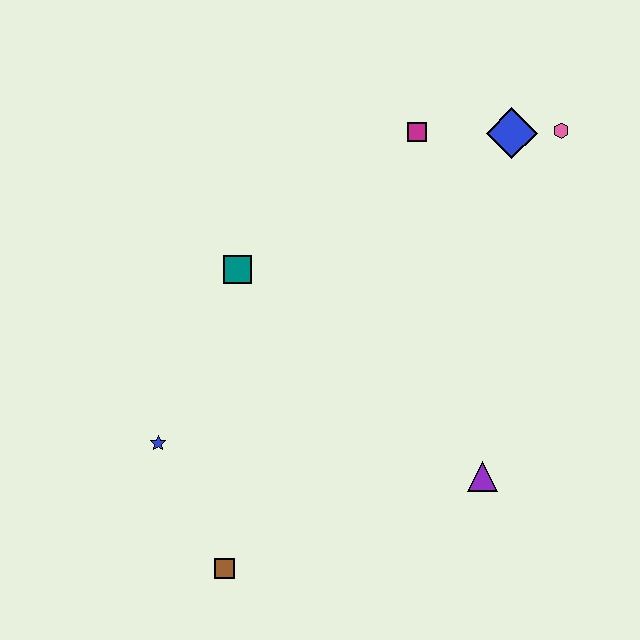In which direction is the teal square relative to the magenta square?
The teal square is to the left of the magenta square.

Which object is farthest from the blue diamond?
The brown square is farthest from the blue diamond.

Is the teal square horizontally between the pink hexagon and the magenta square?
No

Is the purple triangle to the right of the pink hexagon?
No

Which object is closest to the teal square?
The blue star is closest to the teal square.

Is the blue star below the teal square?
Yes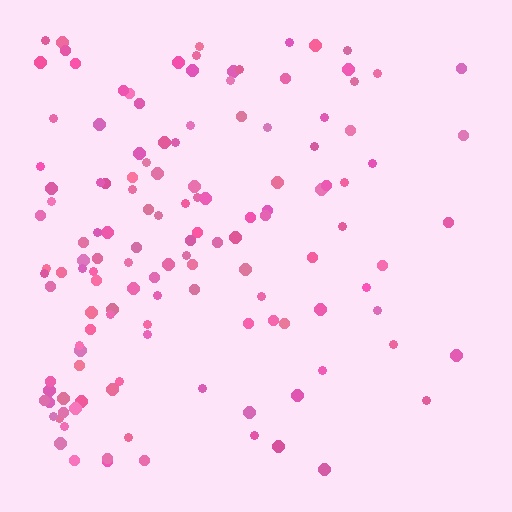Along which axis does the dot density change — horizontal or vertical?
Horizontal.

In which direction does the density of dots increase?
From right to left, with the left side densest.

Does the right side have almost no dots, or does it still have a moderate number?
Still a moderate number, just noticeably fewer than the left.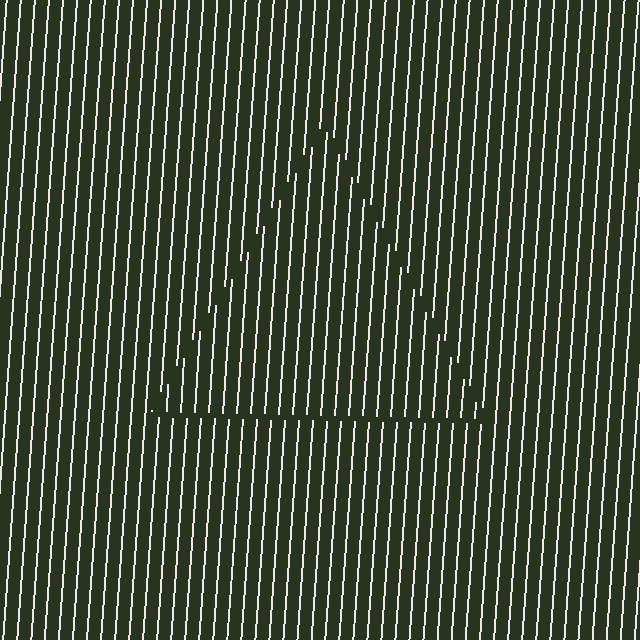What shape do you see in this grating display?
An illusory triangle. The interior of the shape contains the same grating, shifted by half a period — the contour is defined by the phase discontinuity where line-ends from the inner and outer gratings abut.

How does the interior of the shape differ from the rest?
The interior of the shape contains the same grating, shifted by half a period — the contour is defined by the phase discontinuity where line-ends from the inner and outer gratings abut.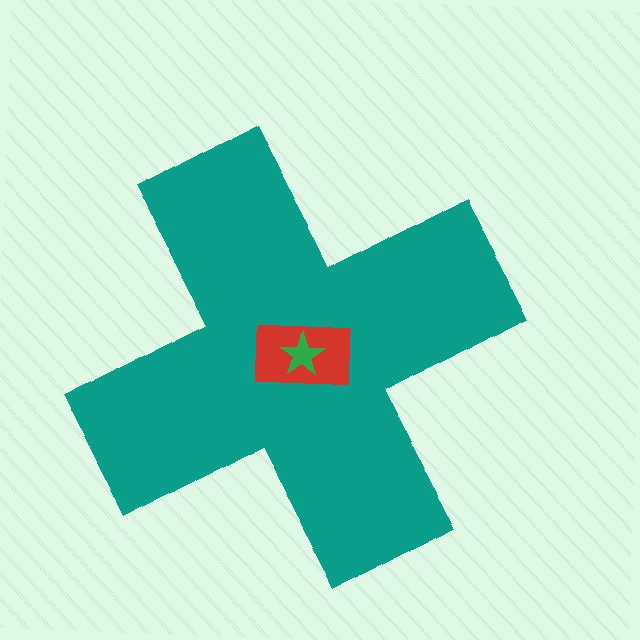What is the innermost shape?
The green star.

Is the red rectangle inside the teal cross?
Yes.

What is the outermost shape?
The teal cross.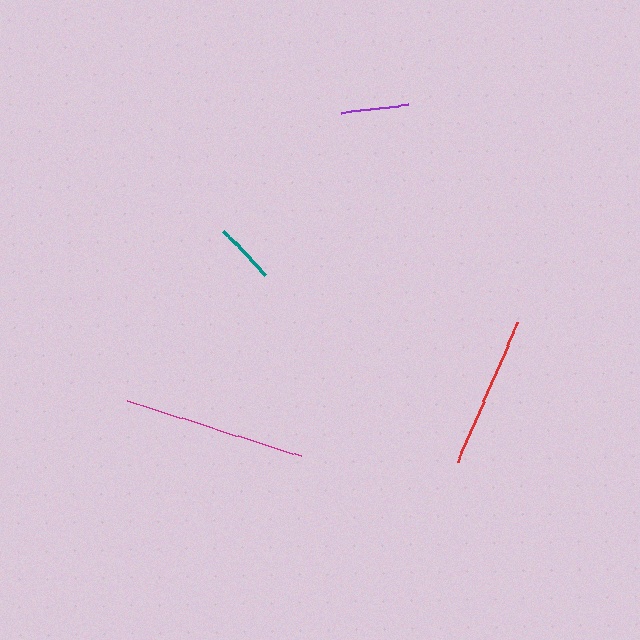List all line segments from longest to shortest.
From longest to shortest: magenta, red, purple, teal.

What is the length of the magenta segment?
The magenta segment is approximately 182 pixels long.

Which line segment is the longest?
The magenta line is the longest at approximately 182 pixels.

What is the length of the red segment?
The red segment is approximately 150 pixels long.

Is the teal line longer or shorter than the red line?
The red line is longer than the teal line.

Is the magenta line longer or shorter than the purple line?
The magenta line is longer than the purple line.